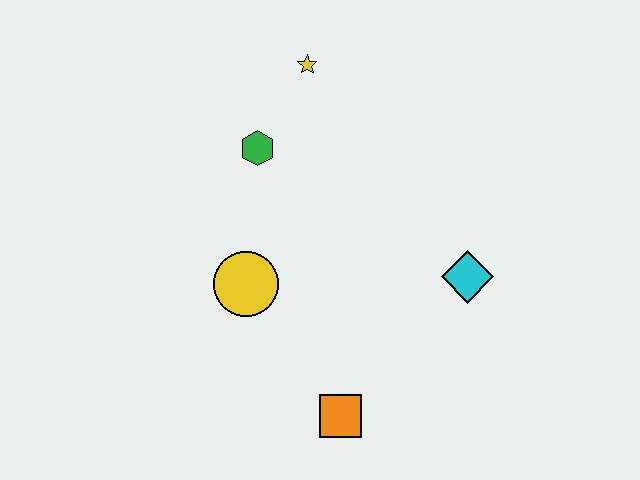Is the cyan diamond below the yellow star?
Yes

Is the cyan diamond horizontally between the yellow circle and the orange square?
No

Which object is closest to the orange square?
The yellow circle is closest to the orange square.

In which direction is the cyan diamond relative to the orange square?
The cyan diamond is above the orange square.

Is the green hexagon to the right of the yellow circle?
Yes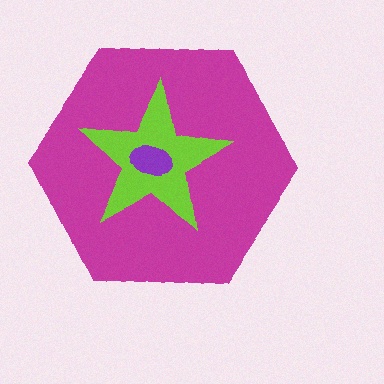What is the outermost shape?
The magenta hexagon.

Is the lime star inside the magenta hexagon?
Yes.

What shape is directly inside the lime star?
The purple ellipse.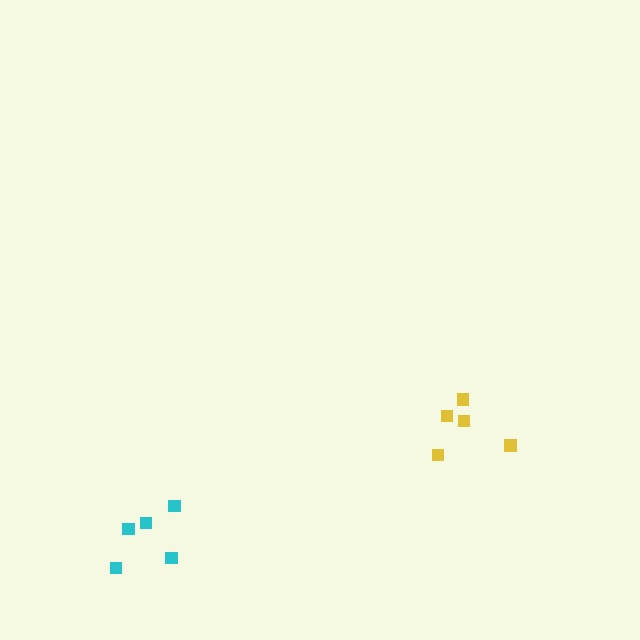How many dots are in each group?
Group 1: 5 dots, Group 2: 5 dots (10 total).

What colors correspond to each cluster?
The clusters are colored: yellow, cyan.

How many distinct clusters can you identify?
There are 2 distinct clusters.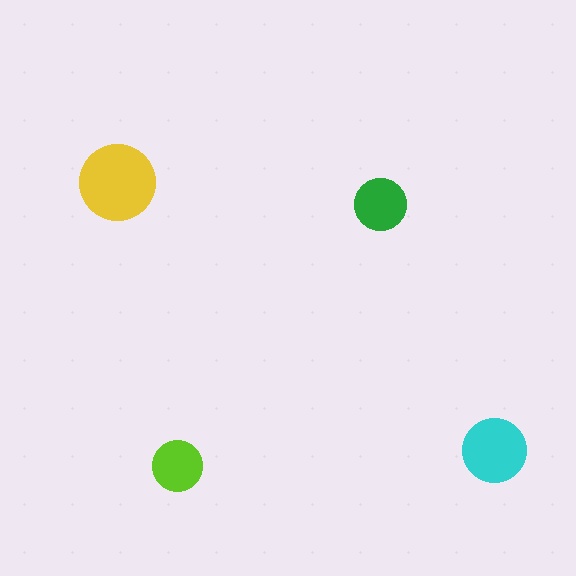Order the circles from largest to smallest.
the yellow one, the cyan one, the green one, the lime one.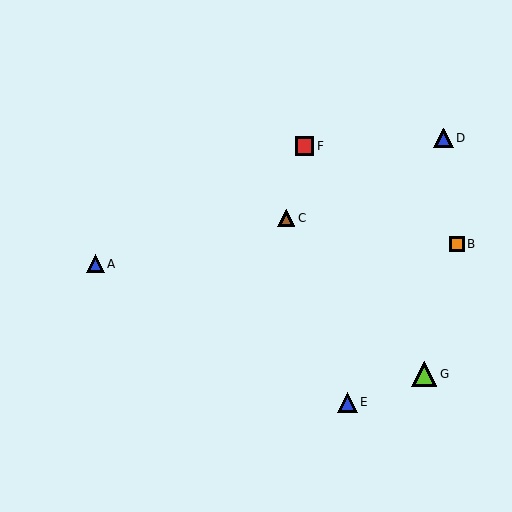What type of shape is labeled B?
Shape B is an orange square.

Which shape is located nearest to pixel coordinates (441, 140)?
The blue triangle (labeled D) at (443, 138) is nearest to that location.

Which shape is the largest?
The lime triangle (labeled G) is the largest.